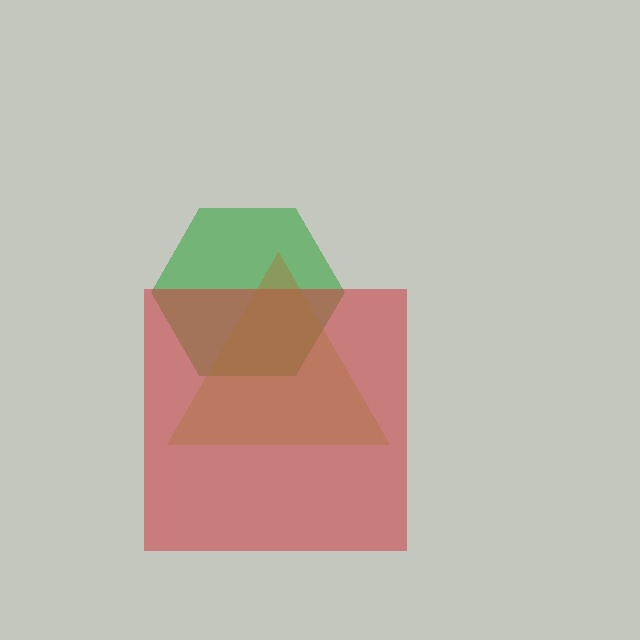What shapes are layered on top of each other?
The layered shapes are: a green hexagon, a red square, a brown triangle.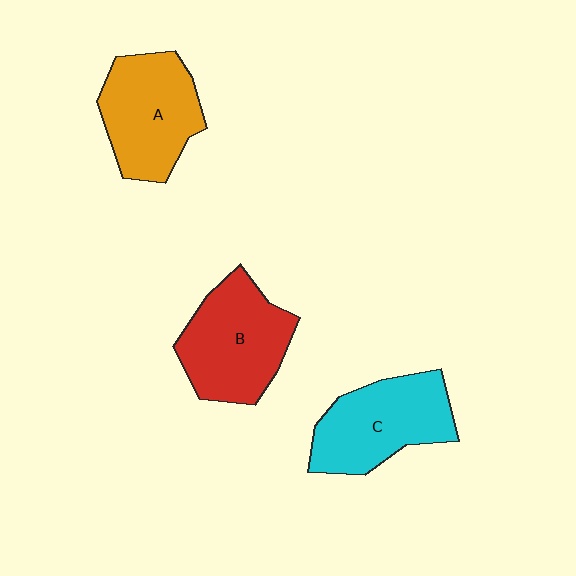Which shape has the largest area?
Shape B (red).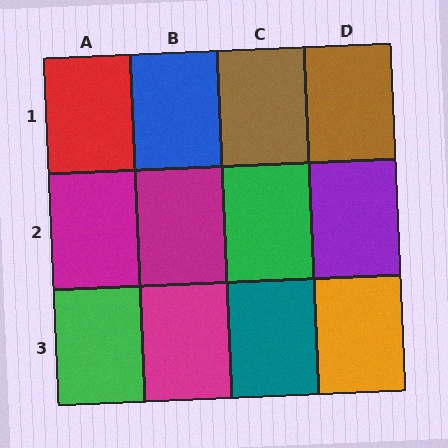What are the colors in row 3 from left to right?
Green, magenta, teal, orange.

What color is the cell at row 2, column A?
Magenta.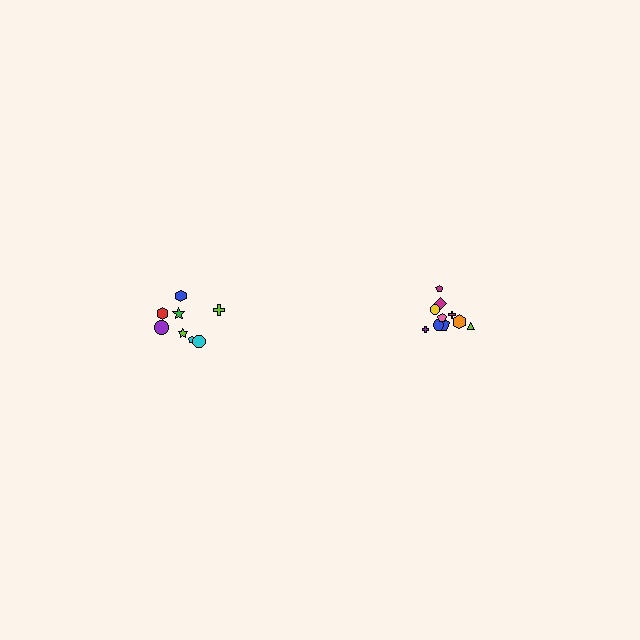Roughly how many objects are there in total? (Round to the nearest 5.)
Roughly 20 objects in total.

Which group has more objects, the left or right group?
The right group.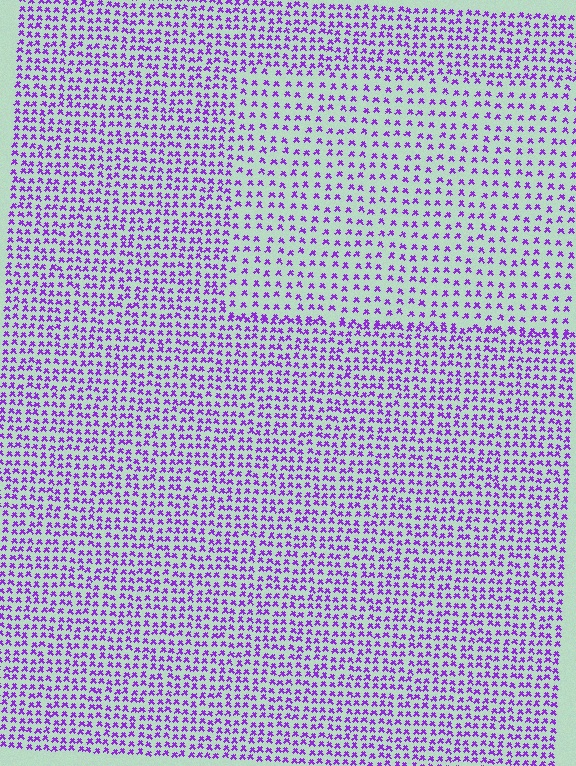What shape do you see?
I see a rectangle.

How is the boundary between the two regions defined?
The boundary is defined by a change in element density (approximately 1.7x ratio). All elements are the same color, size, and shape.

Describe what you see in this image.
The image contains small purple elements arranged at two different densities. A rectangle-shaped region is visible where the elements are less densely packed than the surrounding area.